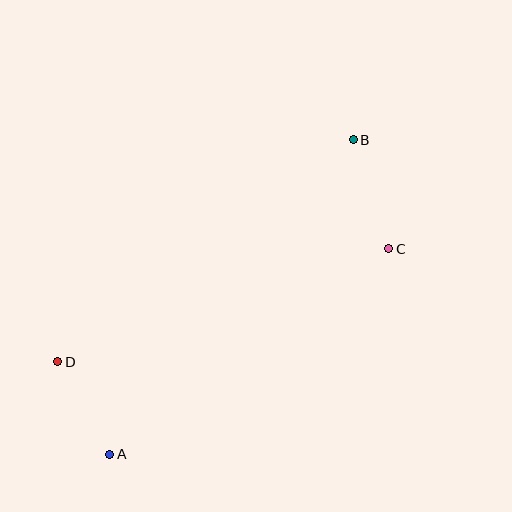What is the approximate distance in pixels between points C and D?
The distance between C and D is approximately 350 pixels.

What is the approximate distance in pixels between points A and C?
The distance between A and C is approximately 347 pixels.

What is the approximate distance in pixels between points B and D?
The distance between B and D is approximately 369 pixels.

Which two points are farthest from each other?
Points A and B are farthest from each other.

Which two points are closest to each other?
Points A and D are closest to each other.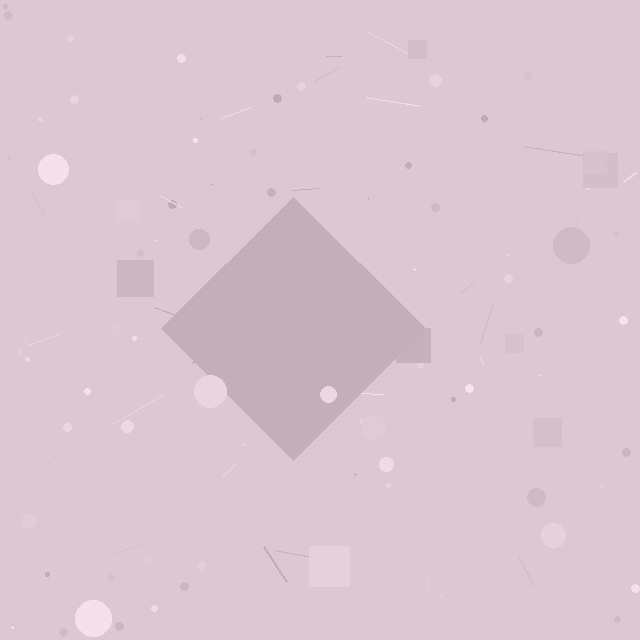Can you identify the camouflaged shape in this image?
The camouflaged shape is a diamond.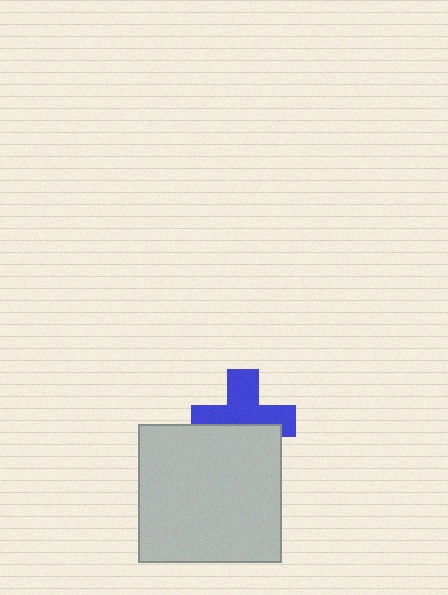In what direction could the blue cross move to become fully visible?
The blue cross could move up. That would shift it out from behind the light gray rectangle entirely.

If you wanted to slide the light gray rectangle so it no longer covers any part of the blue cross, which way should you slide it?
Slide it down — that is the most direct way to separate the two shapes.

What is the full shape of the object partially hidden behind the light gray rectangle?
The partially hidden object is a blue cross.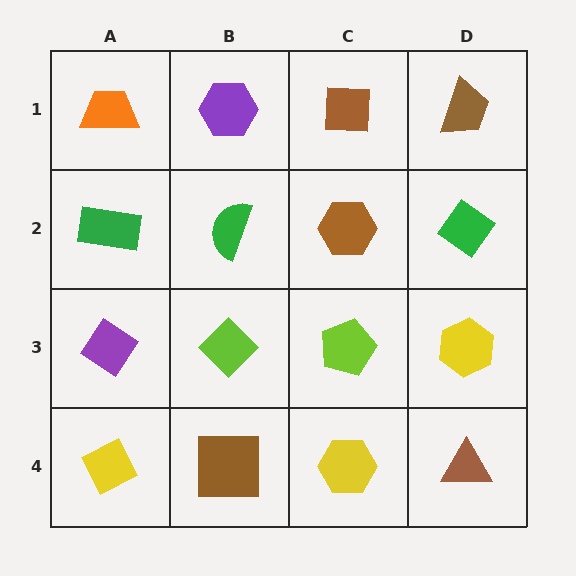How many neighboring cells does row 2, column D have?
3.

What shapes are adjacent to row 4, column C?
A lime pentagon (row 3, column C), a brown square (row 4, column B), a brown triangle (row 4, column D).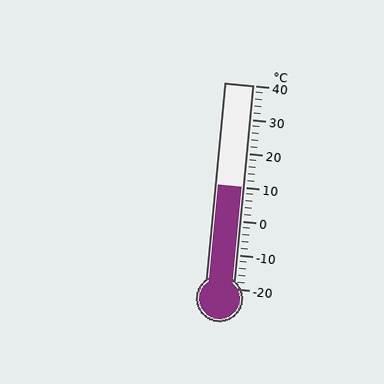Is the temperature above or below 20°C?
The temperature is below 20°C.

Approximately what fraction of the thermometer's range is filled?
The thermometer is filled to approximately 50% of its range.